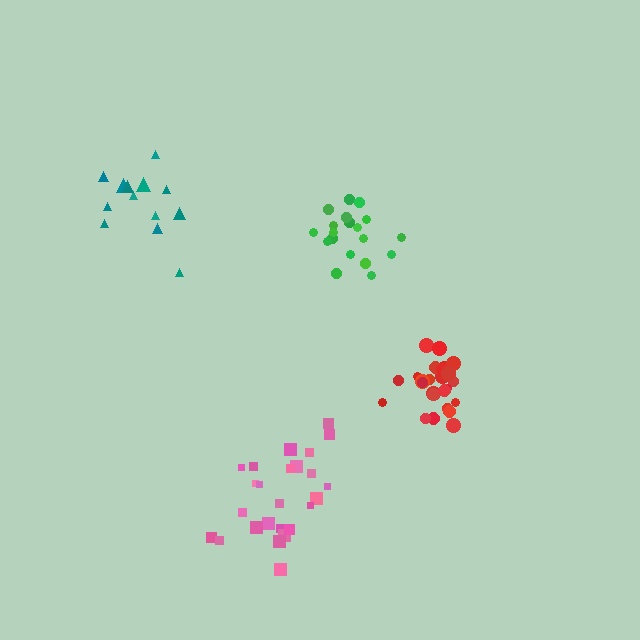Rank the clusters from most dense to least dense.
red, green, pink, teal.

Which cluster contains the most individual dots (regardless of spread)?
Pink (25).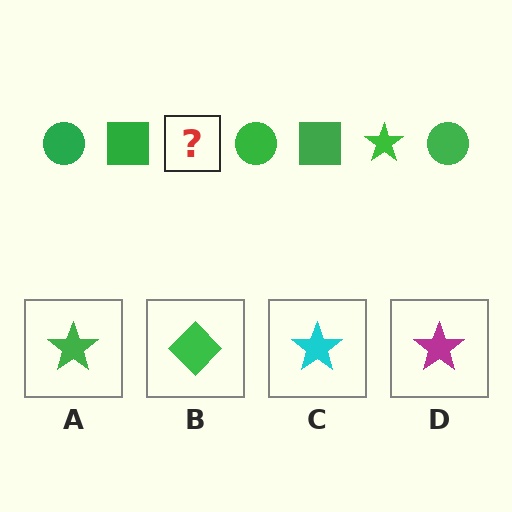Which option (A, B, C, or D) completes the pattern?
A.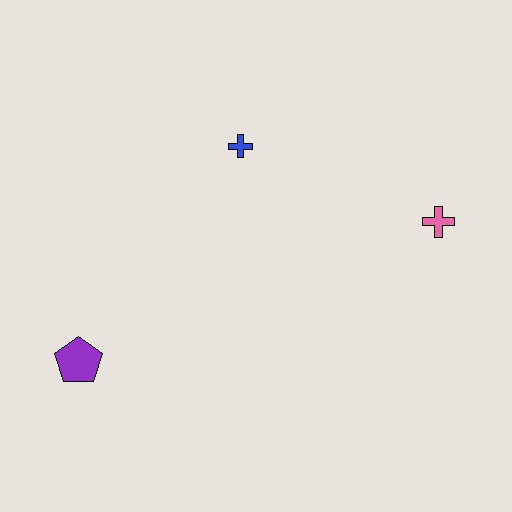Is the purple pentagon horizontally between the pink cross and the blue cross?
No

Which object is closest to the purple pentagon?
The blue cross is closest to the purple pentagon.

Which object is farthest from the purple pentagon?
The pink cross is farthest from the purple pentagon.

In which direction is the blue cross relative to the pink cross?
The blue cross is to the left of the pink cross.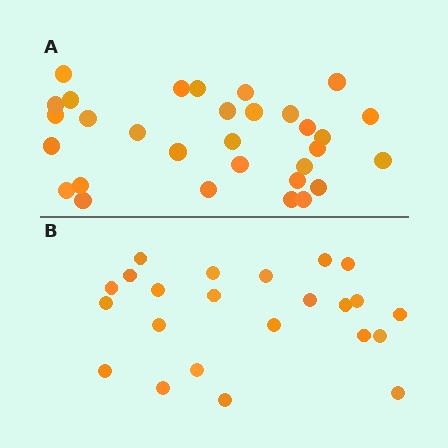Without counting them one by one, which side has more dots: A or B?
Region A (the top region) has more dots.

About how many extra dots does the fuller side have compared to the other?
Region A has roughly 8 or so more dots than region B.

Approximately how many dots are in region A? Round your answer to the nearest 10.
About 30 dots. (The exact count is 31, which rounds to 30.)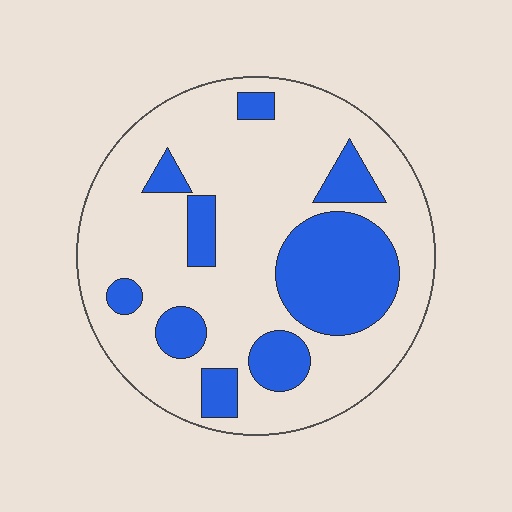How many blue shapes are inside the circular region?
9.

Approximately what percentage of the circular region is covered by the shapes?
Approximately 25%.